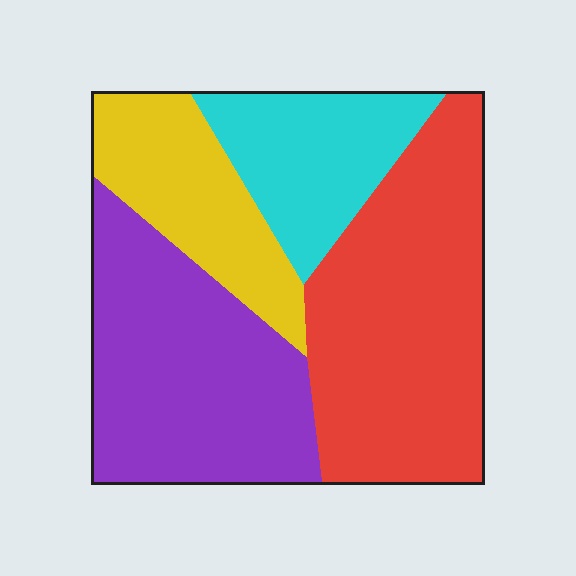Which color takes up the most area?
Red, at roughly 35%.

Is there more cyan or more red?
Red.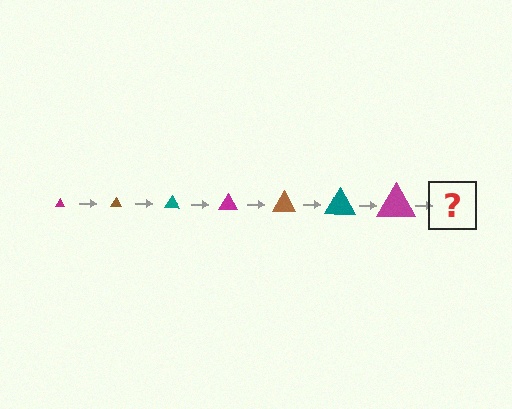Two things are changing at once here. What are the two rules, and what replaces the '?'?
The two rules are that the triangle grows larger each step and the color cycles through magenta, brown, and teal. The '?' should be a brown triangle, larger than the previous one.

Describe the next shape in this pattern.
It should be a brown triangle, larger than the previous one.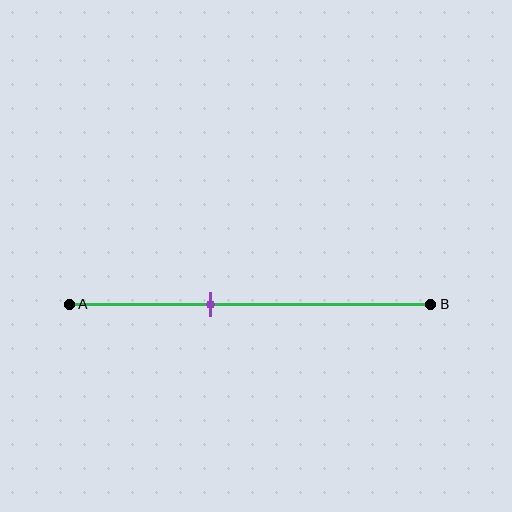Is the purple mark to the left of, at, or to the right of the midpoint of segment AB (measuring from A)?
The purple mark is to the left of the midpoint of segment AB.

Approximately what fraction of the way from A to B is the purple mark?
The purple mark is approximately 40% of the way from A to B.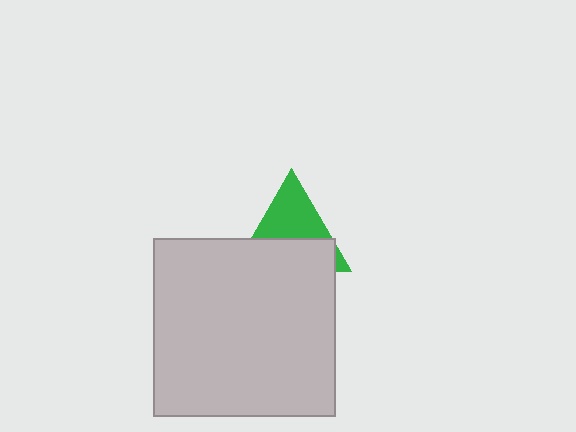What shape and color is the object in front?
The object in front is a light gray rectangle.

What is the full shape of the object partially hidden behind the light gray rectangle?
The partially hidden object is a green triangle.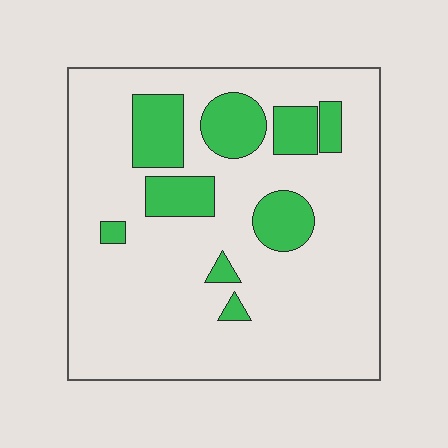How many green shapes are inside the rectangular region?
9.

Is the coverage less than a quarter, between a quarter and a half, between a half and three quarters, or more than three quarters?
Less than a quarter.